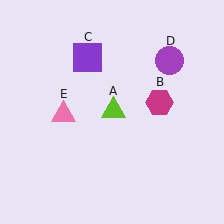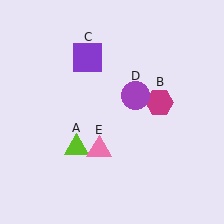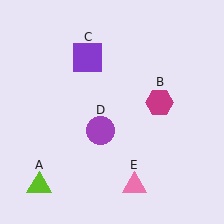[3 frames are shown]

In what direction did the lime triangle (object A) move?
The lime triangle (object A) moved down and to the left.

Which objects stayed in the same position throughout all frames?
Magenta hexagon (object B) and purple square (object C) remained stationary.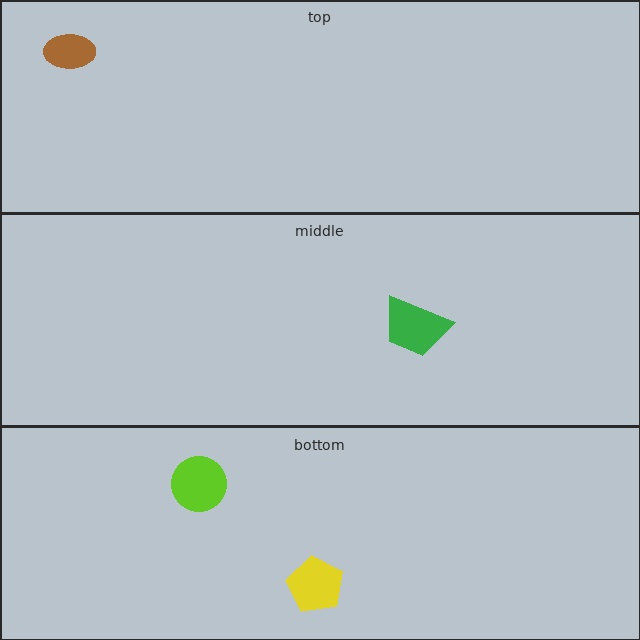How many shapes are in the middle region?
1.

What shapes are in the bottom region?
The yellow pentagon, the lime circle.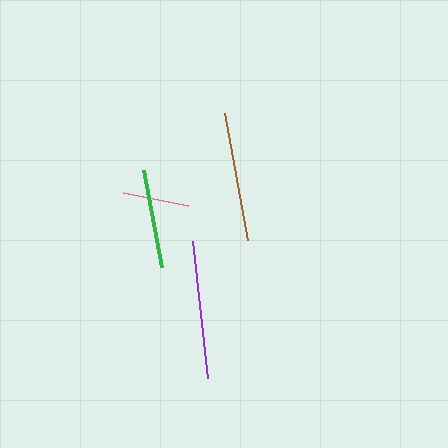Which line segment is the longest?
The purple line is the longest at approximately 138 pixels.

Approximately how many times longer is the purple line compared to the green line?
The purple line is approximately 1.4 times the length of the green line.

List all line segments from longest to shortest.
From longest to shortest: purple, brown, green, pink.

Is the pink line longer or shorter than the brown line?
The brown line is longer than the pink line.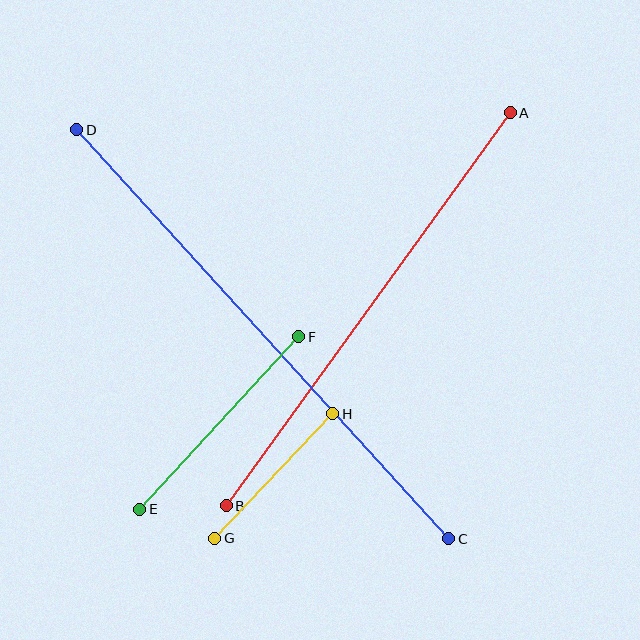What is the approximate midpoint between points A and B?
The midpoint is at approximately (368, 309) pixels.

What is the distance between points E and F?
The distance is approximately 234 pixels.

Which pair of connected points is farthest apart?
Points C and D are farthest apart.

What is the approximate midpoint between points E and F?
The midpoint is at approximately (219, 423) pixels.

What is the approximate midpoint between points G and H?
The midpoint is at approximately (274, 476) pixels.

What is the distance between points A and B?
The distance is approximately 485 pixels.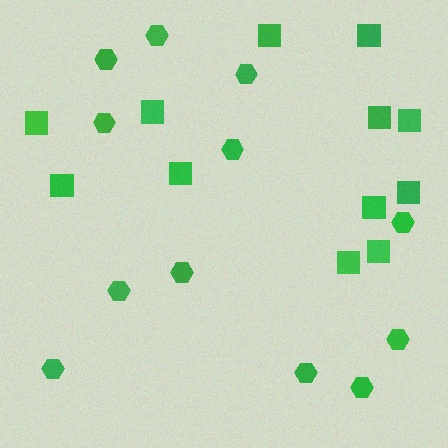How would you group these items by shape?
There are 2 groups: one group of hexagons (12) and one group of squares (12).